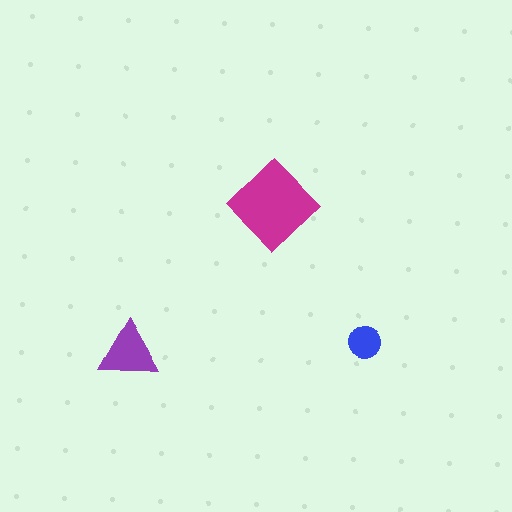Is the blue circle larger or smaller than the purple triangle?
Smaller.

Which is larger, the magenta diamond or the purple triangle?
The magenta diamond.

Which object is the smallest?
The blue circle.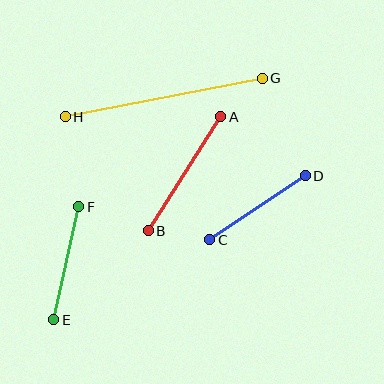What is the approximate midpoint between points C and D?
The midpoint is at approximately (258, 208) pixels.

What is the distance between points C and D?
The distance is approximately 115 pixels.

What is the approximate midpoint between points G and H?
The midpoint is at approximately (164, 98) pixels.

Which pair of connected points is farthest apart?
Points G and H are farthest apart.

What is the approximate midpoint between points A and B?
The midpoint is at approximately (184, 174) pixels.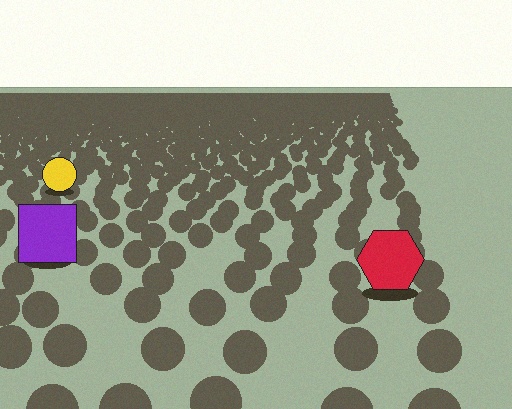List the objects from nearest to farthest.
From nearest to farthest: the red hexagon, the purple square, the yellow circle.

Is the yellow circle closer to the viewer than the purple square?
No. The purple square is closer — you can tell from the texture gradient: the ground texture is coarser near it.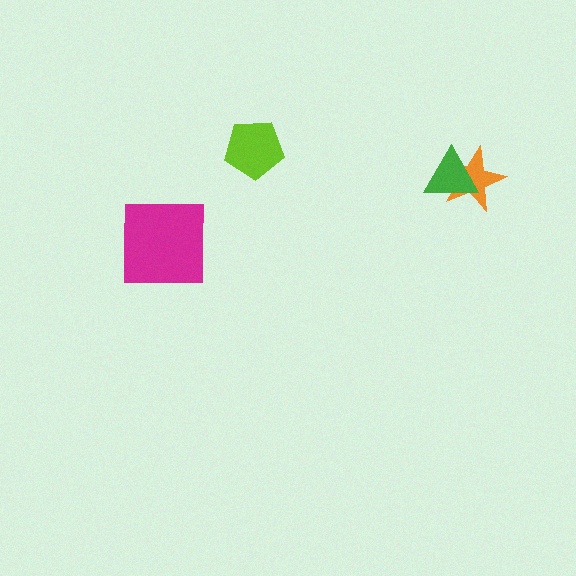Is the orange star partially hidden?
Yes, it is partially covered by another shape.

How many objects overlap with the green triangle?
1 object overlaps with the green triangle.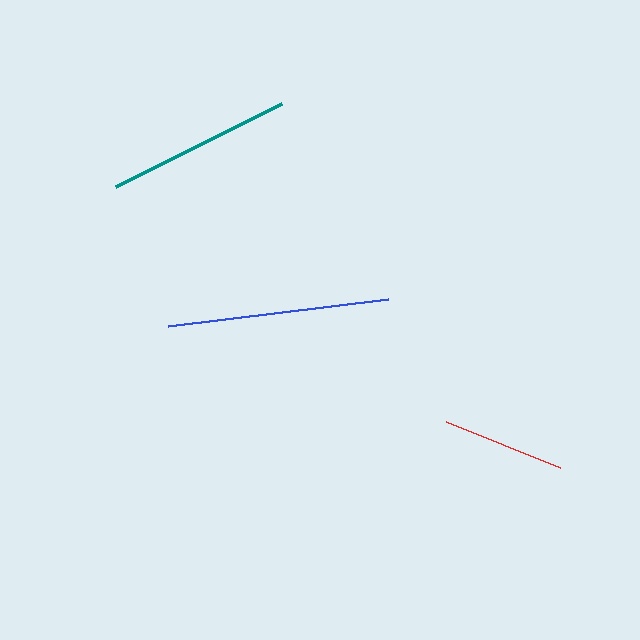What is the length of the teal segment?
The teal segment is approximately 186 pixels long.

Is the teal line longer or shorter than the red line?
The teal line is longer than the red line.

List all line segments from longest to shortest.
From longest to shortest: blue, teal, red.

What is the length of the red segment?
The red segment is approximately 122 pixels long.